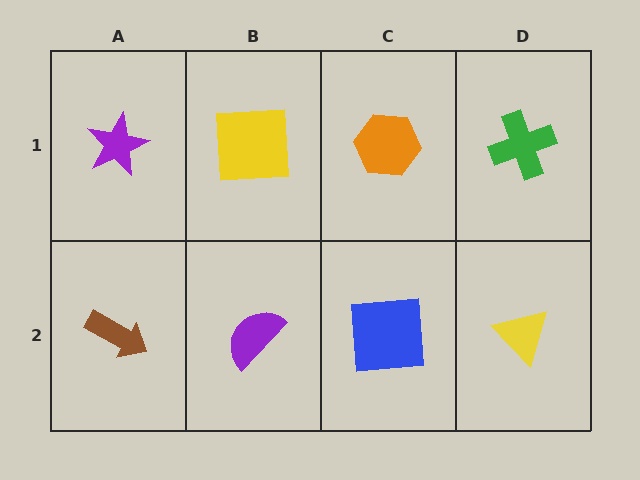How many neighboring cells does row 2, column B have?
3.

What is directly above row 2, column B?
A yellow square.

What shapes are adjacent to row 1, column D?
A yellow triangle (row 2, column D), an orange hexagon (row 1, column C).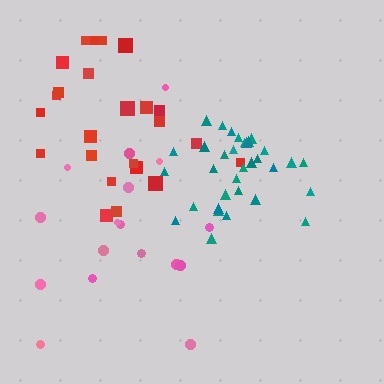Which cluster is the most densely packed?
Teal.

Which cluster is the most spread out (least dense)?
Pink.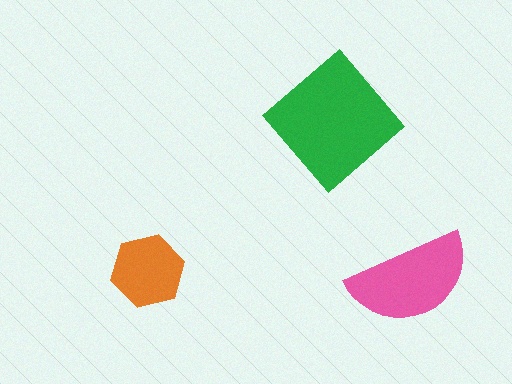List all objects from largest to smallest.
The green diamond, the pink semicircle, the orange hexagon.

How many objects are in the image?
There are 3 objects in the image.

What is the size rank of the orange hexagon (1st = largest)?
3rd.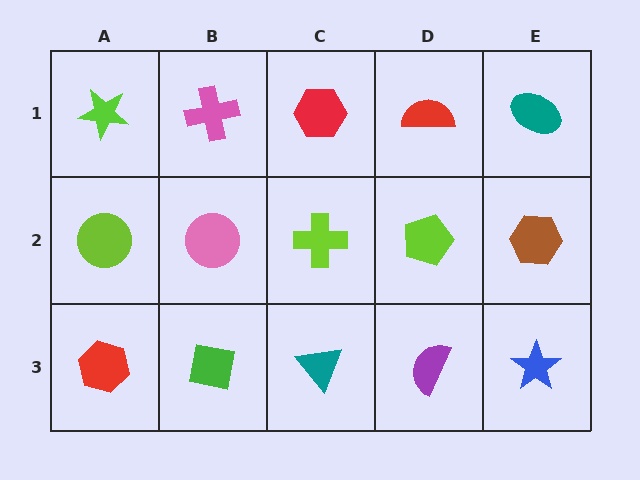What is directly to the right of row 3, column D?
A blue star.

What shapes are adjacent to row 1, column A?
A lime circle (row 2, column A), a pink cross (row 1, column B).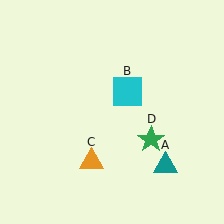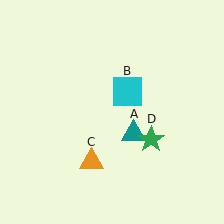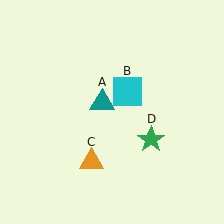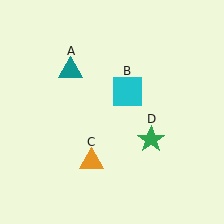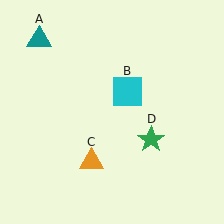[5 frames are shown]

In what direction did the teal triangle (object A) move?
The teal triangle (object A) moved up and to the left.